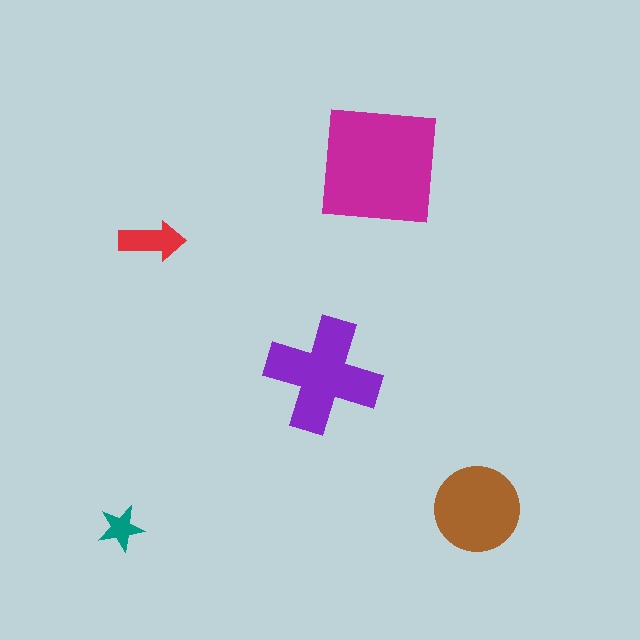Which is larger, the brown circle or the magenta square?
The magenta square.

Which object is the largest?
The magenta square.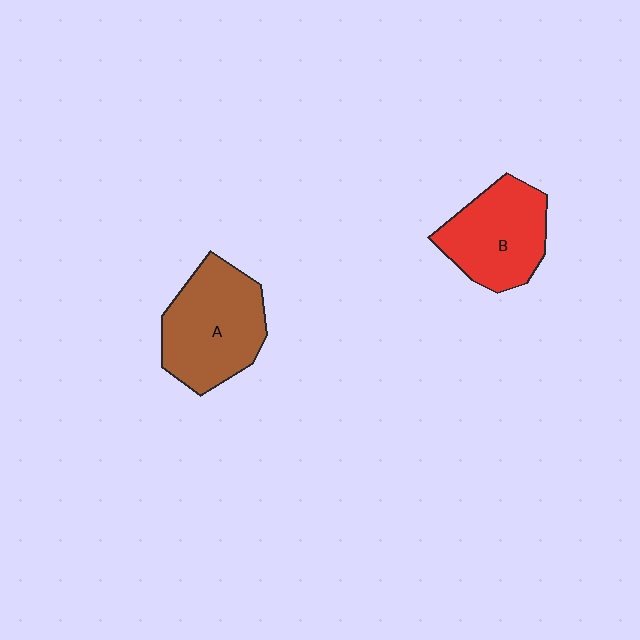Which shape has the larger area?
Shape A (brown).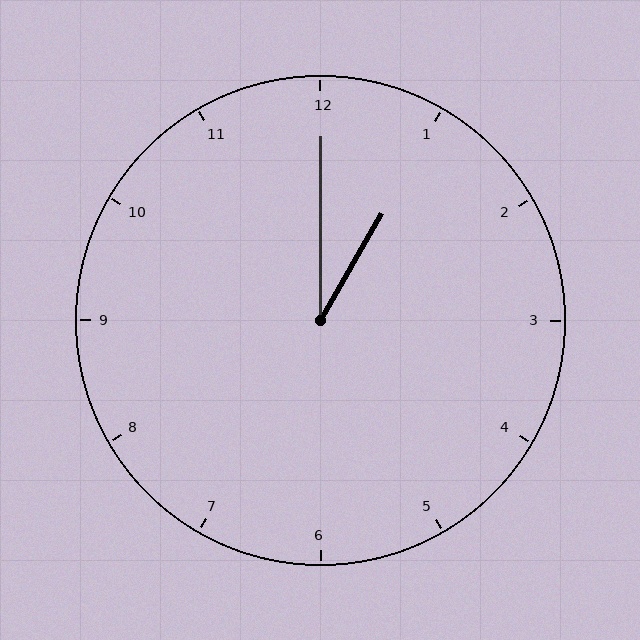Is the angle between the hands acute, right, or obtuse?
It is acute.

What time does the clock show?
1:00.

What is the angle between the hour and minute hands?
Approximately 30 degrees.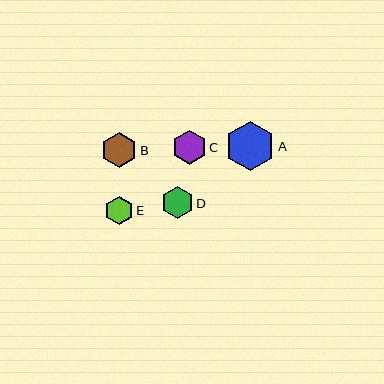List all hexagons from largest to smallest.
From largest to smallest: A, B, C, D, E.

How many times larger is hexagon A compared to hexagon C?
Hexagon A is approximately 1.4 times the size of hexagon C.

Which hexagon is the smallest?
Hexagon E is the smallest with a size of approximately 28 pixels.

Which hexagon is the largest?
Hexagon A is the largest with a size of approximately 49 pixels.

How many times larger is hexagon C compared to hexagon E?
Hexagon C is approximately 1.2 times the size of hexagon E.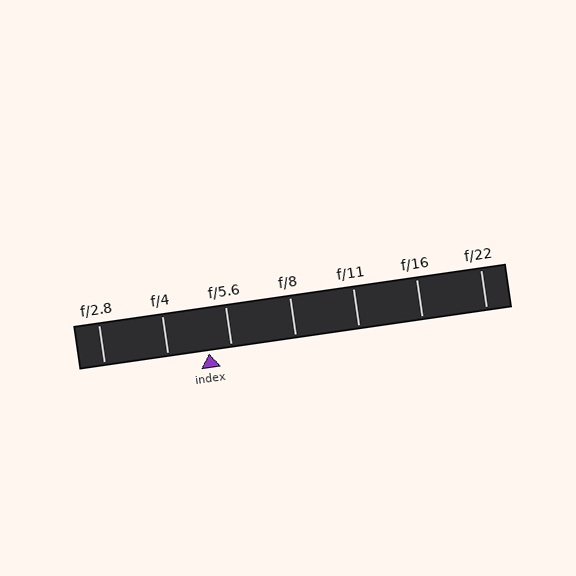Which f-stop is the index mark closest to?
The index mark is closest to f/5.6.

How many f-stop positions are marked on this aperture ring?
There are 7 f-stop positions marked.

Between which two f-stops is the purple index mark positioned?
The index mark is between f/4 and f/5.6.